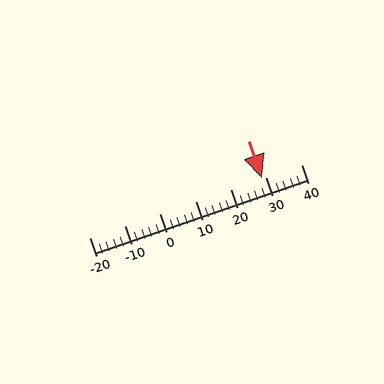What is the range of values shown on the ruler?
The ruler shows values from -20 to 40.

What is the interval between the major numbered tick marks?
The major tick marks are spaced 10 units apart.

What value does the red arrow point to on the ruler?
The red arrow points to approximately 29.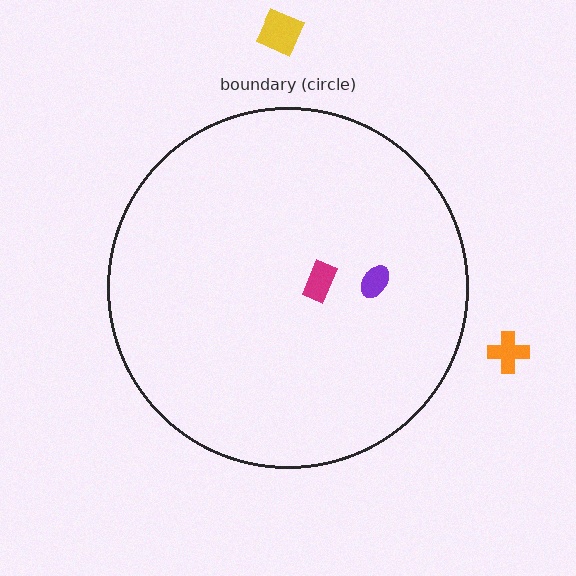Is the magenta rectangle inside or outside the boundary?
Inside.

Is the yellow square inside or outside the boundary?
Outside.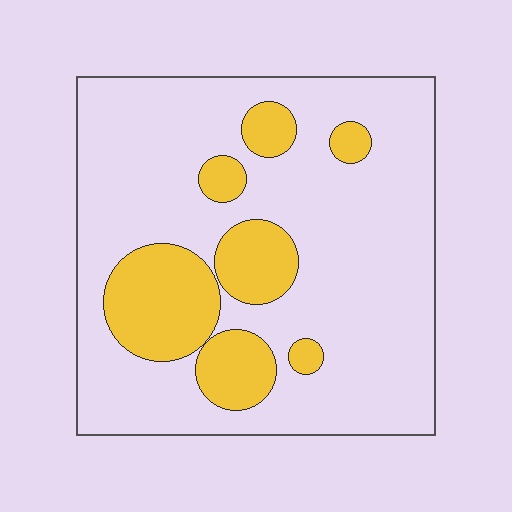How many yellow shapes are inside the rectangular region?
7.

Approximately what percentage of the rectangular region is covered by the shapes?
Approximately 20%.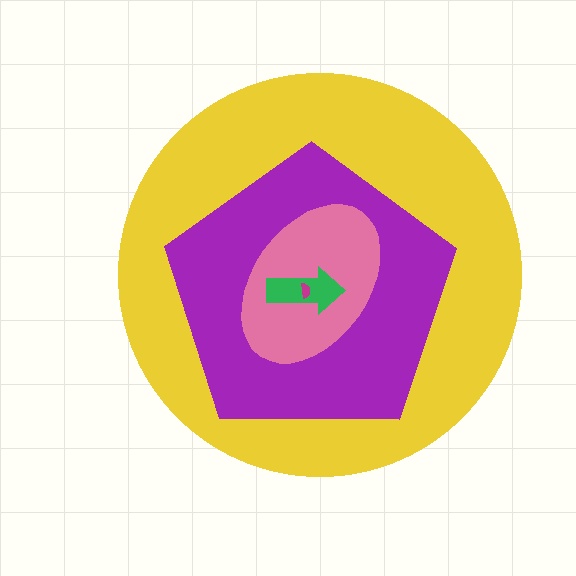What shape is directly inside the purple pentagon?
The pink ellipse.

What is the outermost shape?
The yellow circle.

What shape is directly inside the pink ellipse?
The green arrow.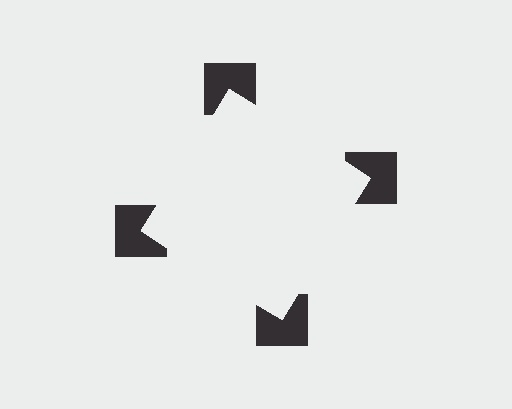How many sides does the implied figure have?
4 sides.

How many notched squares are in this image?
There are 4 — one at each vertex of the illusory square.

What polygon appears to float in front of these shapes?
An illusory square — its edges are inferred from the aligned wedge cuts in the notched squares, not physically drawn.